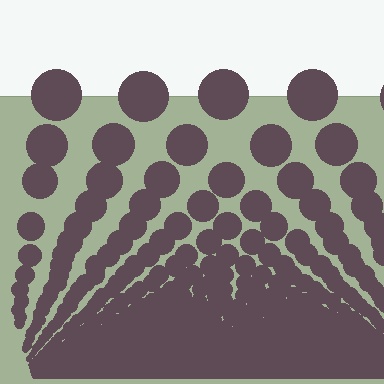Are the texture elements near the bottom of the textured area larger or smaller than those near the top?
Smaller. The gradient is inverted — elements near the bottom are smaller and denser.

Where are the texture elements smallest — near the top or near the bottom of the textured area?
Near the bottom.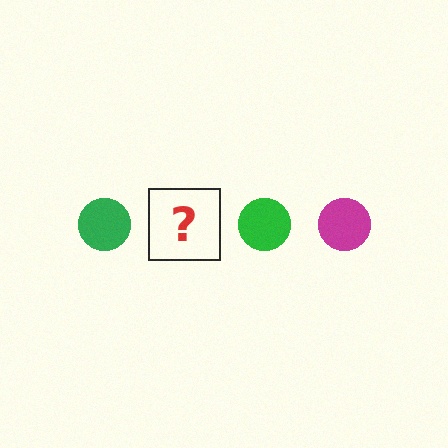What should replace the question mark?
The question mark should be replaced with a magenta circle.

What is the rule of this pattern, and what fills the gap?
The rule is that the pattern cycles through green, magenta circles. The gap should be filled with a magenta circle.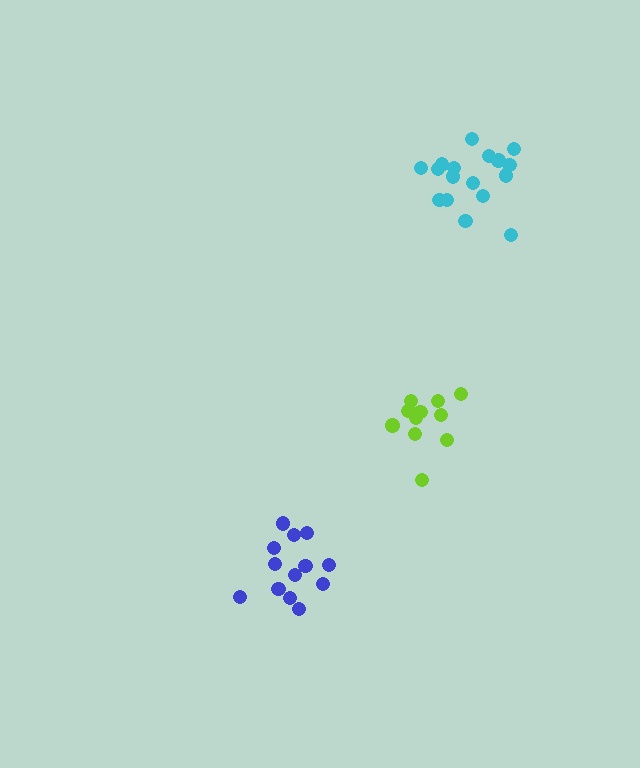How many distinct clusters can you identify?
There are 3 distinct clusters.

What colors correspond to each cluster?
The clusters are colored: lime, cyan, blue.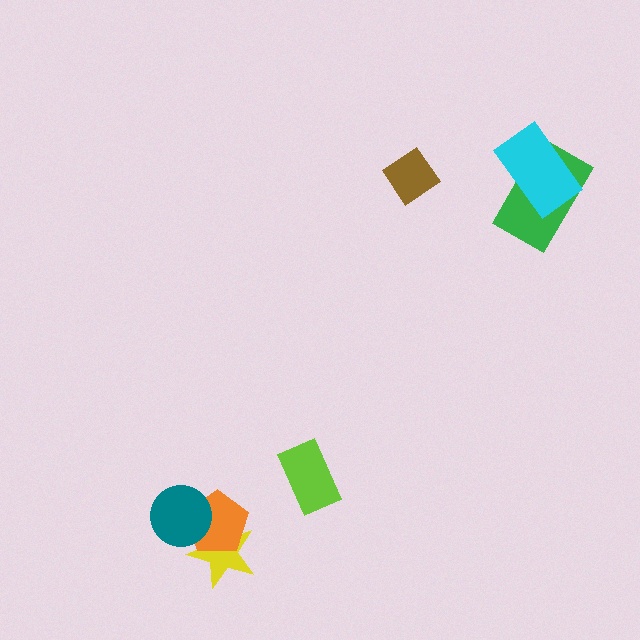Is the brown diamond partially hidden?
No, no other shape covers it.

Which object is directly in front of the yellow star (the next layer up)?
The orange pentagon is directly in front of the yellow star.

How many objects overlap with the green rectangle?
1 object overlaps with the green rectangle.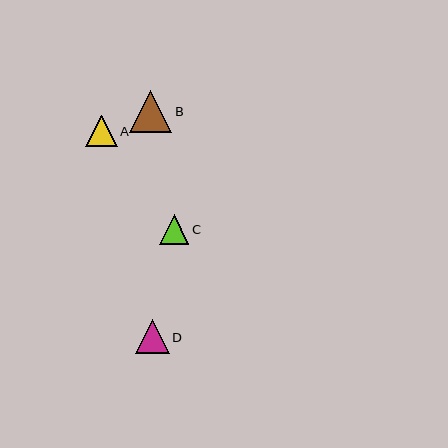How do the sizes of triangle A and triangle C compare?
Triangle A and triangle C are approximately the same size.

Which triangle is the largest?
Triangle B is the largest with a size of approximately 43 pixels.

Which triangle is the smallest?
Triangle C is the smallest with a size of approximately 30 pixels.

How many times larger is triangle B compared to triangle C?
Triangle B is approximately 1.4 times the size of triangle C.